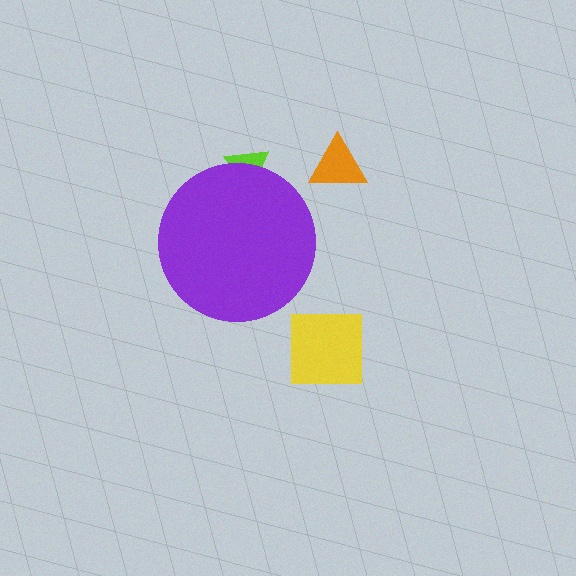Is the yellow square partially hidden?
No, the yellow square is fully visible.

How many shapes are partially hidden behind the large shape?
1 shape is partially hidden.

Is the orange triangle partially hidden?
No, the orange triangle is fully visible.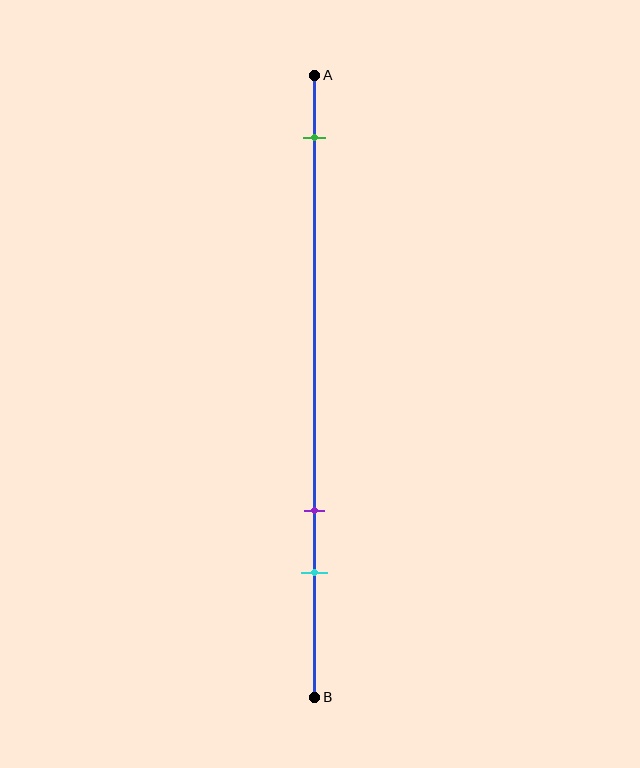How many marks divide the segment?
There are 3 marks dividing the segment.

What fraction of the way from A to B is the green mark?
The green mark is approximately 10% (0.1) of the way from A to B.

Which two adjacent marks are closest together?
The purple and cyan marks are the closest adjacent pair.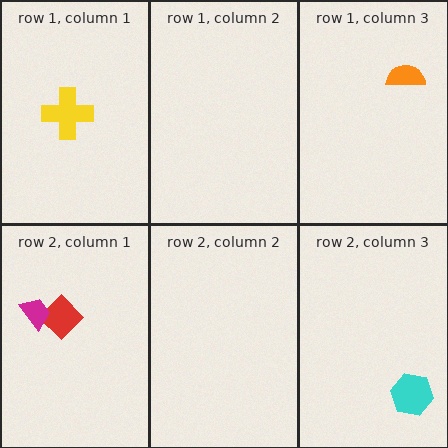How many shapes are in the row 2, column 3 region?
1.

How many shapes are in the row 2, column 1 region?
2.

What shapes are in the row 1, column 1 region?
The yellow cross.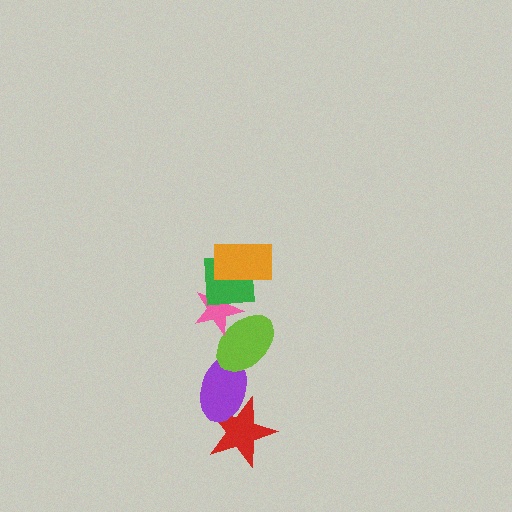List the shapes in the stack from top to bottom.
From top to bottom: the orange rectangle, the green square, the pink star, the lime ellipse, the purple ellipse, the red star.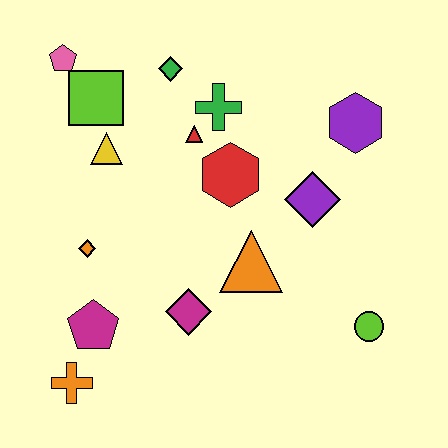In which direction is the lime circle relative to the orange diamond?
The lime circle is to the right of the orange diamond.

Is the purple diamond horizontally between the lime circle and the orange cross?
Yes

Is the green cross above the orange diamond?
Yes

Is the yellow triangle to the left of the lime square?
No